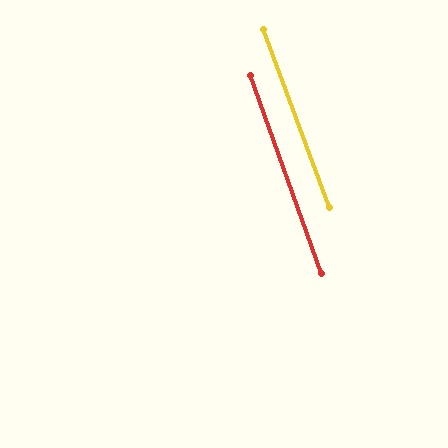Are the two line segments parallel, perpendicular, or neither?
Parallel — their directions differ by only 0.5°.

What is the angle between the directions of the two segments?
Approximately 0 degrees.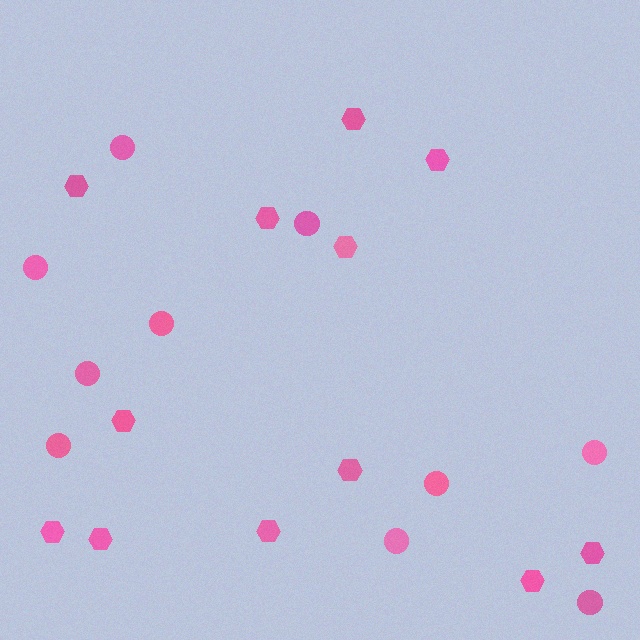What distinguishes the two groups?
There are 2 groups: one group of hexagons (12) and one group of circles (10).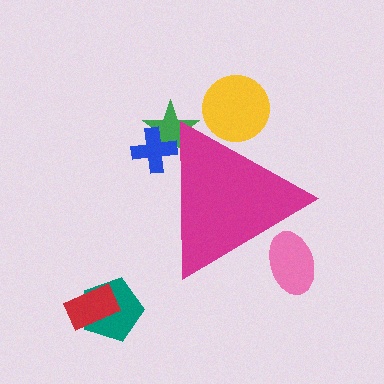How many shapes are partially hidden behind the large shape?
4 shapes are partially hidden.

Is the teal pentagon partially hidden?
No, the teal pentagon is fully visible.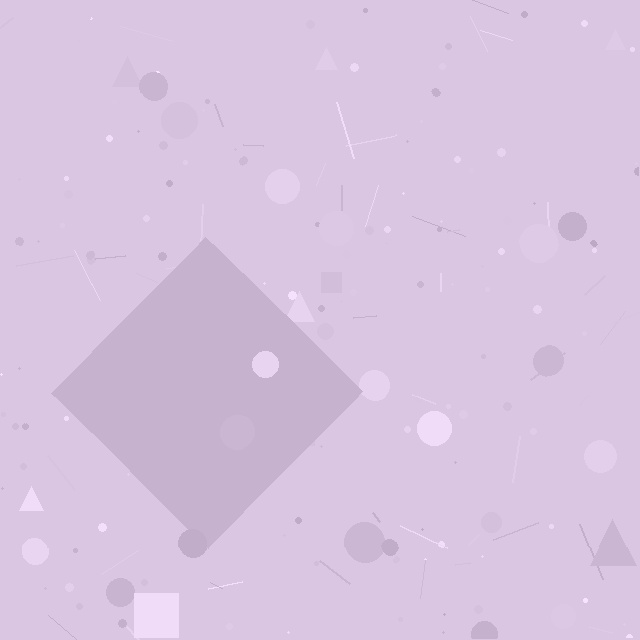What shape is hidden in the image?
A diamond is hidden in the image.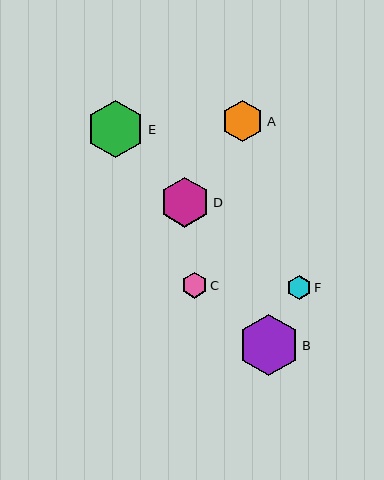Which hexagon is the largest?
Hexagon B is the largest with a size of approximately 61 pixels.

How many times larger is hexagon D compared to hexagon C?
Hexagon D is approximately 1.9 times the size of hexagon C.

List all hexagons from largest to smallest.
From largest to smallest: B, E, D, A, C, F.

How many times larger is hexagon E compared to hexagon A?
Hexagon E is approximately 1.4 times the size of hexagon A.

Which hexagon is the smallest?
Hexagon F is the smallest with a size of approximately 25 pixels.